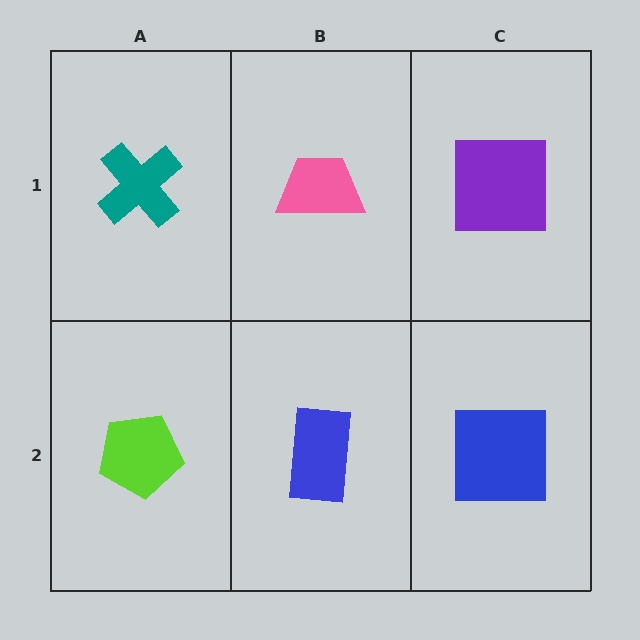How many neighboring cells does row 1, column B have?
3.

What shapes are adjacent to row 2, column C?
A purple square (row 1, column C), a blue rectangle (row 2, column B).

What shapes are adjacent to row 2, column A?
A teal cross (row 1, column A), a blue rectangle (row 2, column B).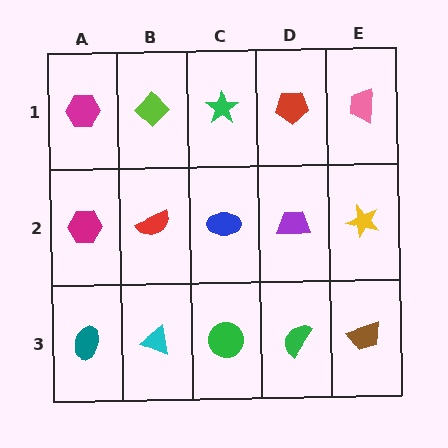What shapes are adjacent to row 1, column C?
A blue ellipse (row 2, column C), a lime diamond (row 1, column B), a red pentagon (row 1, column D).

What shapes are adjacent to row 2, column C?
A green star (row 1, column C), a green circle (row 3, column C), a red semicircle (row 2, column B), a purple trapezoid (row 2, column D).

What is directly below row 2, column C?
A green circle.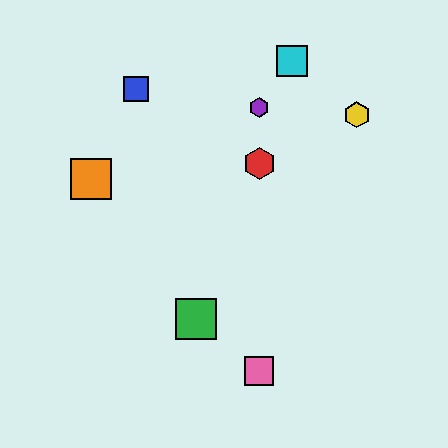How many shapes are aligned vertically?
3 shapes (the red hexagon, the purple hexagon, the pink square) are aligned vertically.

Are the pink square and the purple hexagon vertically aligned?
Yes, both are at x≈259.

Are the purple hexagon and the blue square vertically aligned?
No, the purple hexagon is at x≈259 and the blue square is at x≈136.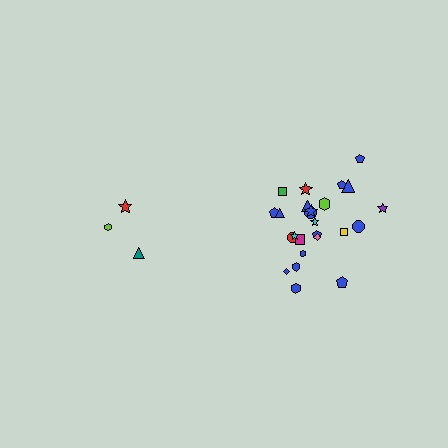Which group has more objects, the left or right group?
The right group.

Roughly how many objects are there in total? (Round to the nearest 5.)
Roughly 30 objects in total.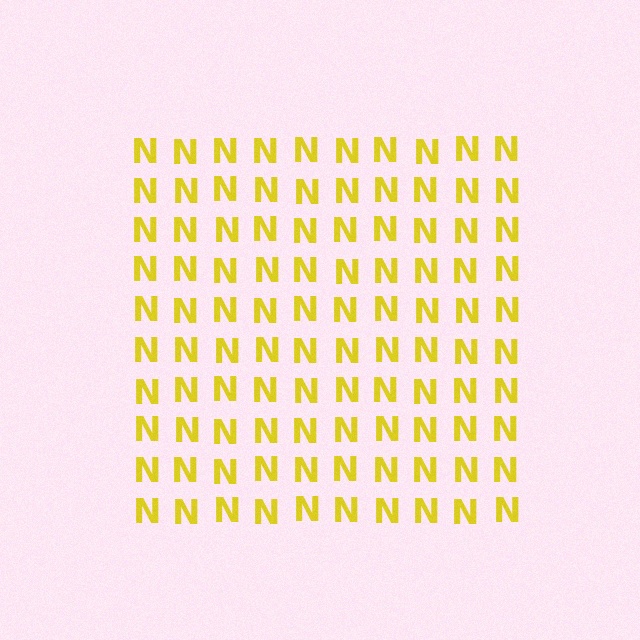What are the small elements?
The small elements are letter N's.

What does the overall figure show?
The overall figure shows a square.